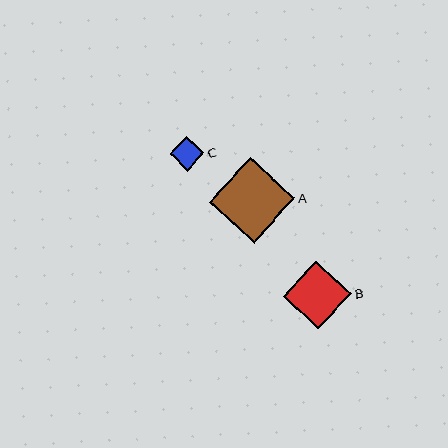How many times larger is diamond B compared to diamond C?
Diamond B is approximately 2.0 times the size of diamond C.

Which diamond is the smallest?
Diamond C is the smallest with a size of approximately 35 pixels.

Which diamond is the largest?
Diamond A is the largest with a size of approximately 86 pixels.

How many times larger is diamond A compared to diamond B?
Diamond A is approximately 1.3 times the size of diamond B.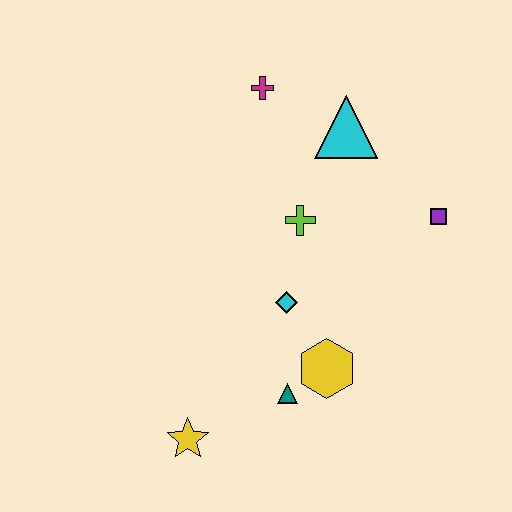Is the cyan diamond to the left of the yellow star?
No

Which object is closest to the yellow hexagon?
The teal triangle is closest to the yellow hexagon.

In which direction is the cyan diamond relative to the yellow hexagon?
The cyan diamond is above the yellow hexagon.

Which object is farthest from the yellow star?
The magenta cross is farthest from the yellow star.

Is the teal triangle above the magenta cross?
No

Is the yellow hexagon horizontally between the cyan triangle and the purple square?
No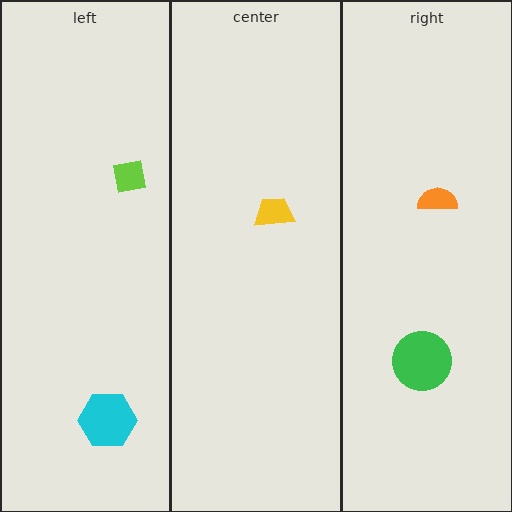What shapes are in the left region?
The cyan hexagon, the lime square.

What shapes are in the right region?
The orange semicircle, the green circle.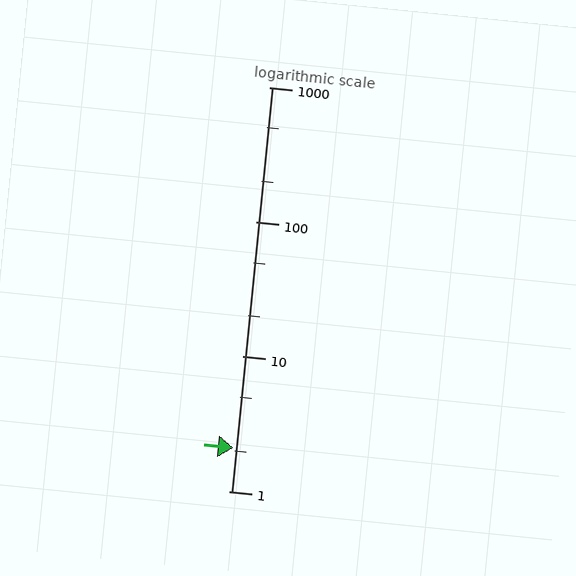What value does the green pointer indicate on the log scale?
The pointer indicates approximately 2.1.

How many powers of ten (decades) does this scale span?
The scale spans 3 decades, from 1 to 1000.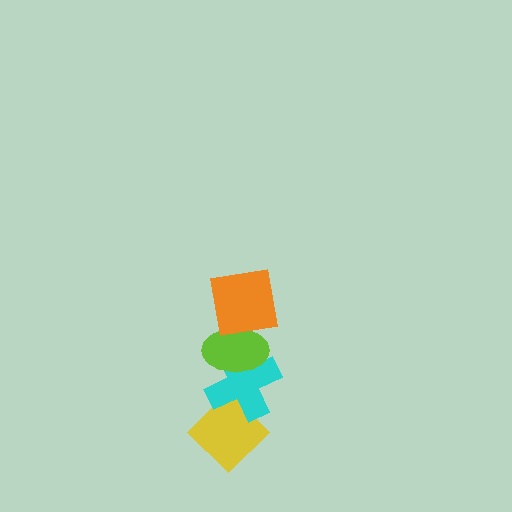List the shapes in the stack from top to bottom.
From top to bottom: the orange square, the lime ellipse, the cyan cross, the yellow diamond.